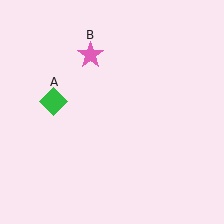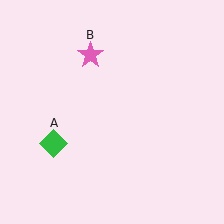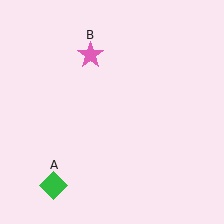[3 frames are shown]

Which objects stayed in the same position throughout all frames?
Pink star (object B) remained stationary.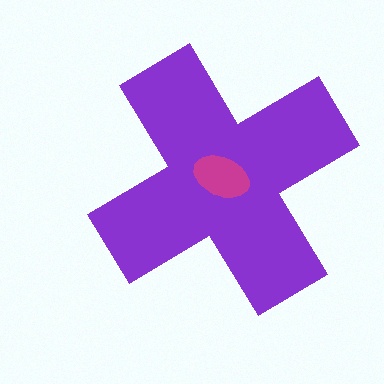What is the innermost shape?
The magenta ellipse.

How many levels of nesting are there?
2.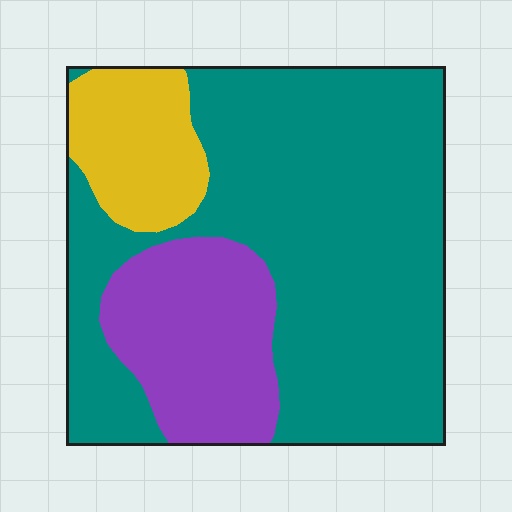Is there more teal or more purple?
Teal.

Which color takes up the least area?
Yellow, at roughly 15%.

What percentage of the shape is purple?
Purple takes up less than a quarter of the shape.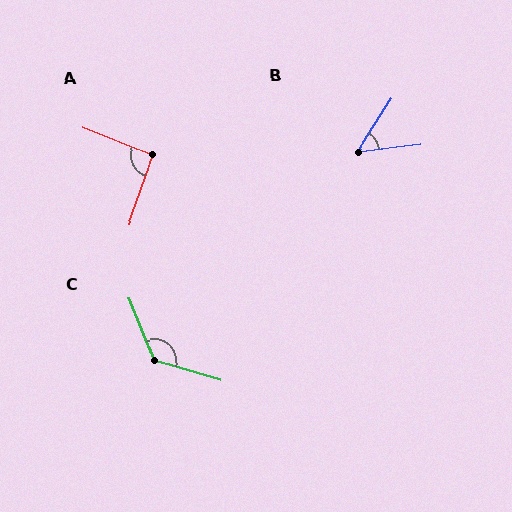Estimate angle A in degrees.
Approximately 92 degrees.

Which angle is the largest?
C, at approximately 129 degrees.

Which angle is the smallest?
B, at approximately 50 degrees.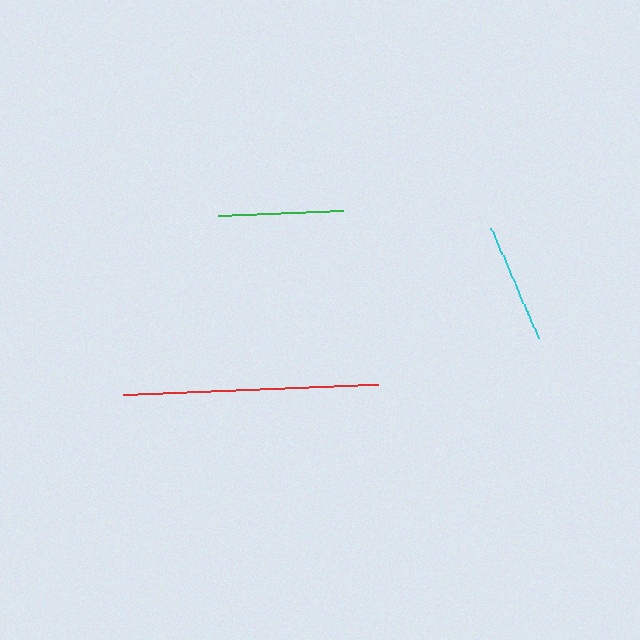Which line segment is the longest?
The red line is the longest at approximately 255 pixels.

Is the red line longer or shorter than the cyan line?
The red line is longer than the cyan line.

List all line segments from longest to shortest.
From longest to shortest: red, green, cyan.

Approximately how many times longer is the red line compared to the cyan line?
The red line is approximately 2.1 times the length of the cyan line.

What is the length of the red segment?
The red segment is approximately 255 pixels long.